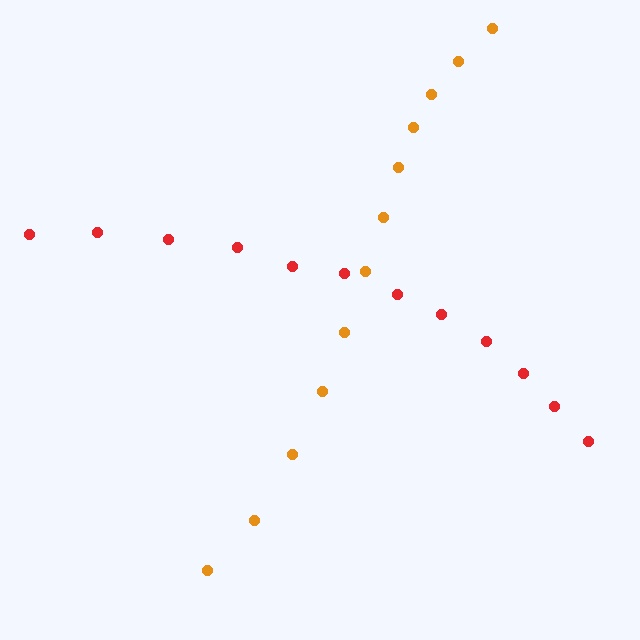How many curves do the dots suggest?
There are 2 distinct paths.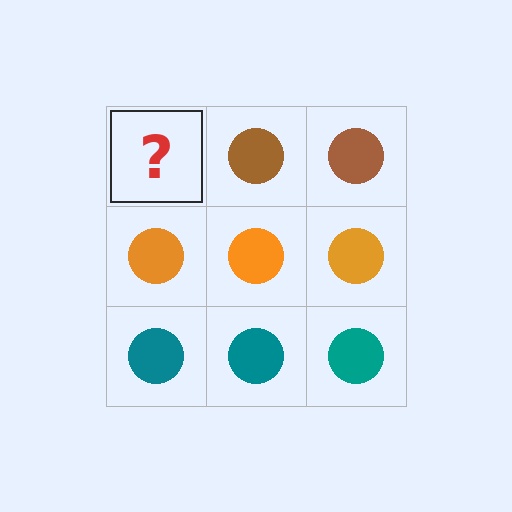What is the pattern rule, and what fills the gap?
The rule is that each row has a consistent color. The gap should be filled with a brown circle.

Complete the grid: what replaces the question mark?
The question mark should be replaced with a brown circle.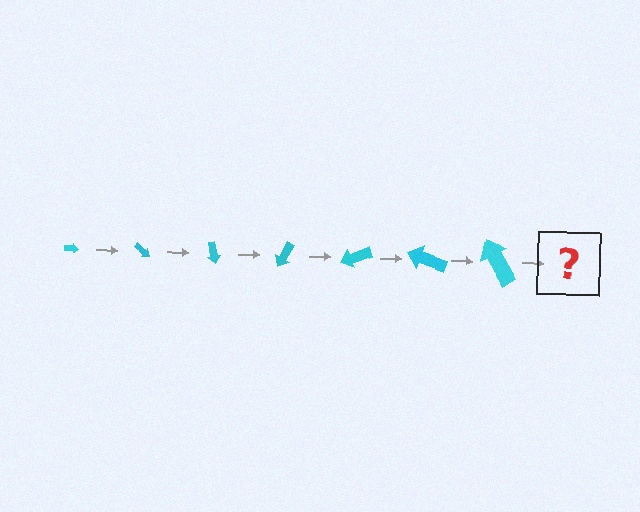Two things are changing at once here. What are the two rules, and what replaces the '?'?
The two rules are that the arrow grows larger each step and it rotates 40 degrees each step. The '?' should be an arrow, larger than the previous one and rotated 280 degrees from the start.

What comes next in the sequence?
The next element should be an arrow, larger than the previous one and rotated 280 degrees from the start.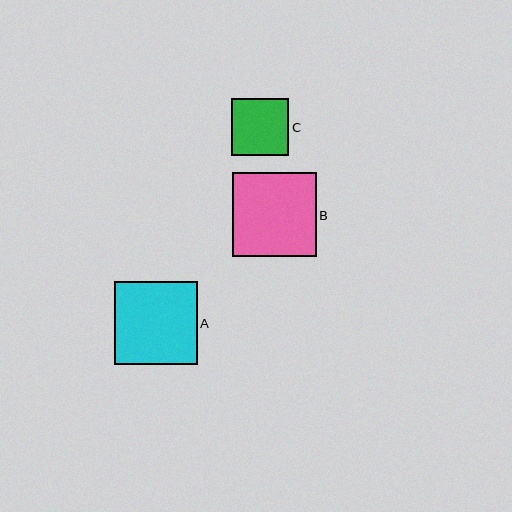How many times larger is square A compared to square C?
Square A is approximately 1.5 times the size of square C.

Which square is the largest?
Square B is the largest with a size of approximately 84 pixels.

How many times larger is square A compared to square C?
Square A is approximately 1.5 times the size of square C.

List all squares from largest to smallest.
From largest to smallest: B, A, C.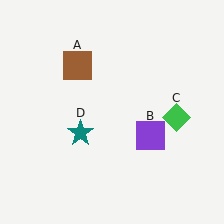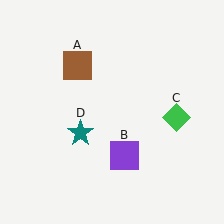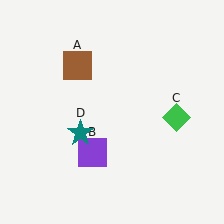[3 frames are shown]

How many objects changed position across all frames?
1 object changed position: purple square (object B).